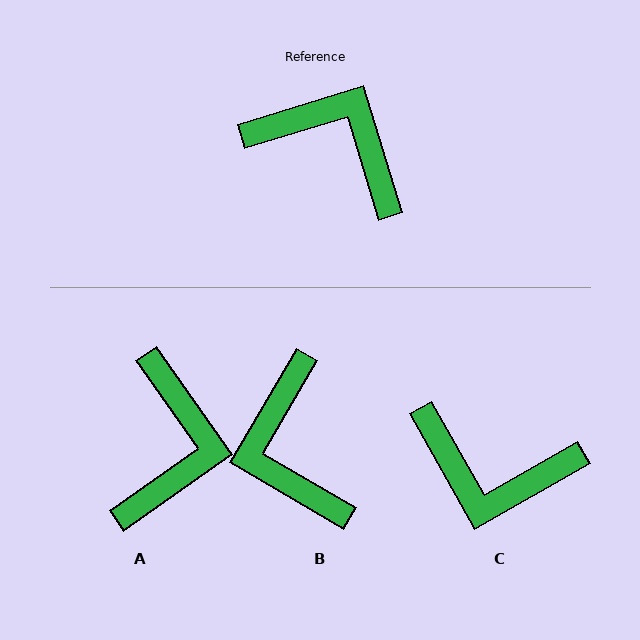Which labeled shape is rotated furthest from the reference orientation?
C, about 168 degrees away.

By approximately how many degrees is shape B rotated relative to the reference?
Approximately 133 degrees counter-clockwise.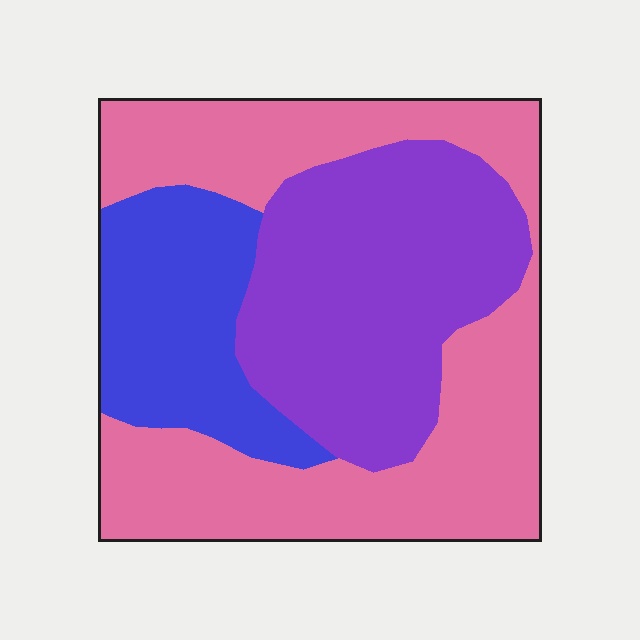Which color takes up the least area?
Blue, at roughly 20%.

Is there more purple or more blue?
Purple.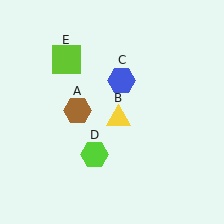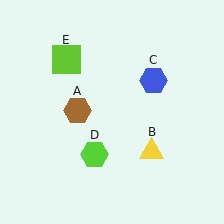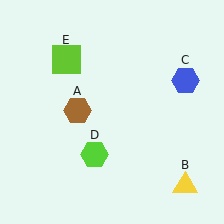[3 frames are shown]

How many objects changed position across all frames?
2 objects changed position: yellow triangle (object B), blue hexagon (object C).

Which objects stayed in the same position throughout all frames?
Brown hexagon (object A) and lime hexagon (object D) and lime square (object E) remained stationary.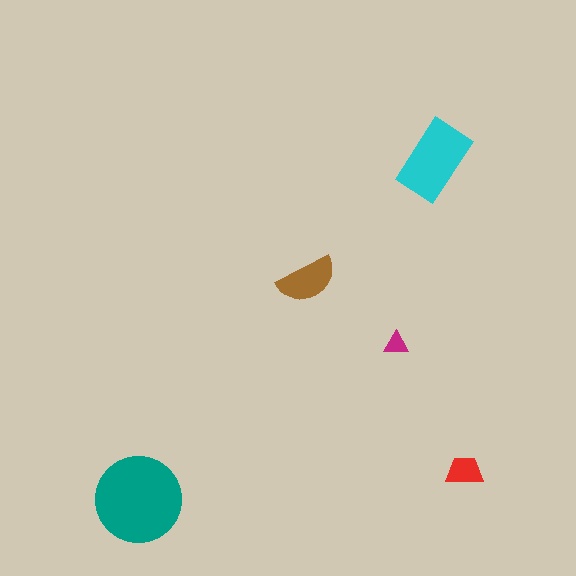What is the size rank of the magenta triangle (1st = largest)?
5th.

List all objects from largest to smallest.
The teal circle, the cyan rectangle, the brown semicircle, the red trapezoid, the magenta triangle.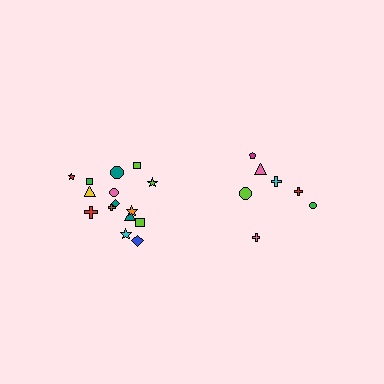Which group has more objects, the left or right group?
The left group.